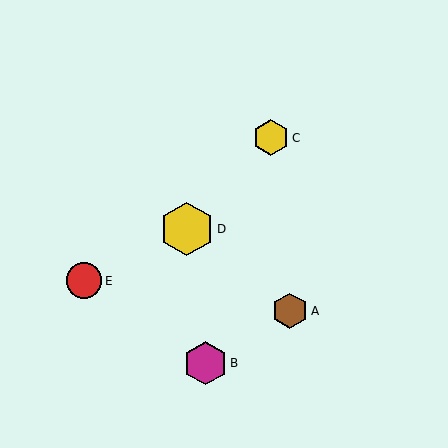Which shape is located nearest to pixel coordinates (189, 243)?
The yellow hexagon (labeled D) at (187, 229) is nearest to that location.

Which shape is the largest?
The yellow hexagon (labeled D) is the largest.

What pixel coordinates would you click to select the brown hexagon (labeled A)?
Click at (290, 311) to select the brown hexagon A.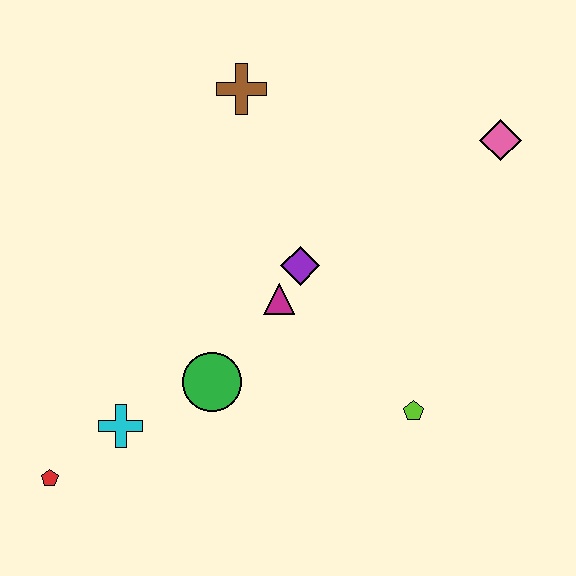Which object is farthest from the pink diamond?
The red pentagon is farthest from the pink diamond.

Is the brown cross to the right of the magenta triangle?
No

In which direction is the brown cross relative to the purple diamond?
The brown cross is above the purple diamond.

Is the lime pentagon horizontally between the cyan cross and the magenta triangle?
No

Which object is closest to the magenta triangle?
The purple diamond is closest to the magenta triangle.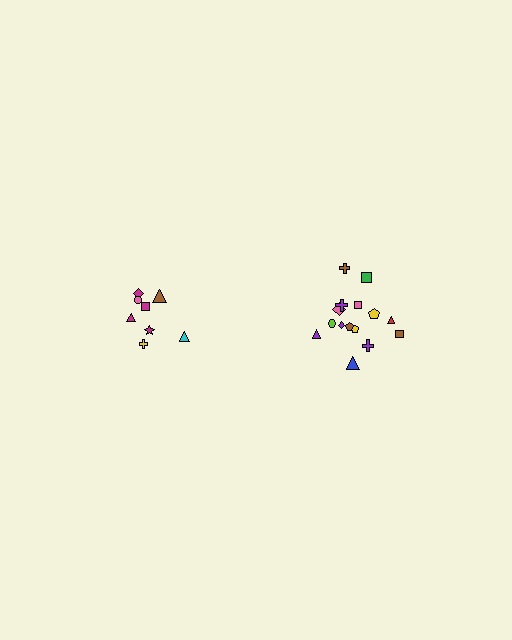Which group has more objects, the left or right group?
The right group.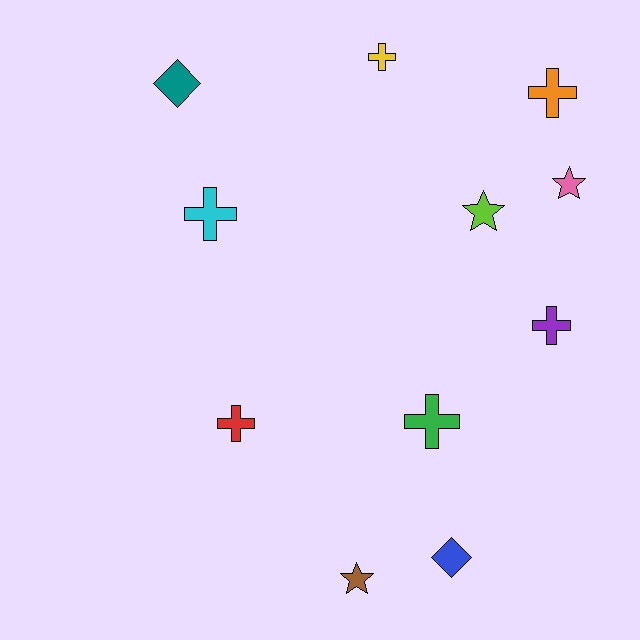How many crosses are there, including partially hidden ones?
There are 6 crosses.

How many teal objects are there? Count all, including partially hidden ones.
There is 1 teal object.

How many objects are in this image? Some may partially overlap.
There are 11 objects.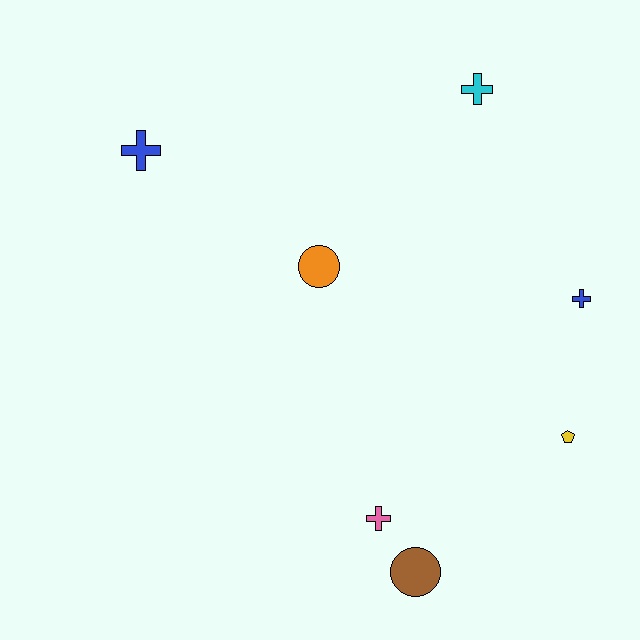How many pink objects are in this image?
There is 1 pink object.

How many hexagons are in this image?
There are no hexagons.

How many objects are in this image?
There are 7 objects.